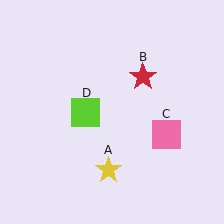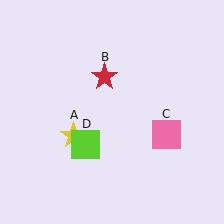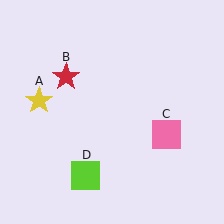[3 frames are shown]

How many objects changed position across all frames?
3 objects changed position: yellow star (object A), red star (object B), lime square (object D).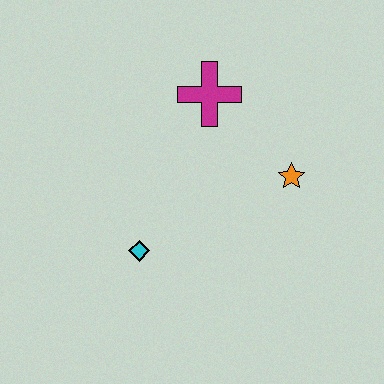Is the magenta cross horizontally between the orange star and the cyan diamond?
Yes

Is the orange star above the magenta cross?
No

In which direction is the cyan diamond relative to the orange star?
The cyan diamond is to the left of the orange star.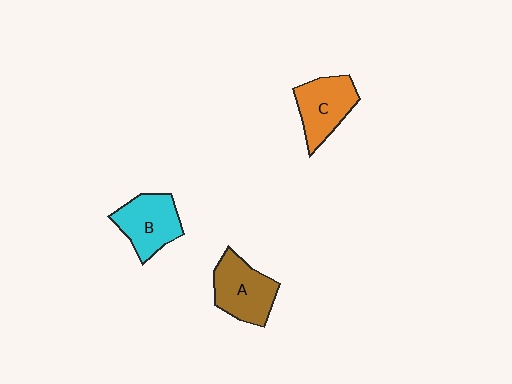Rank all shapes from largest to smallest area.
From largest to smallest: A (brown), B (cyan), C (orange).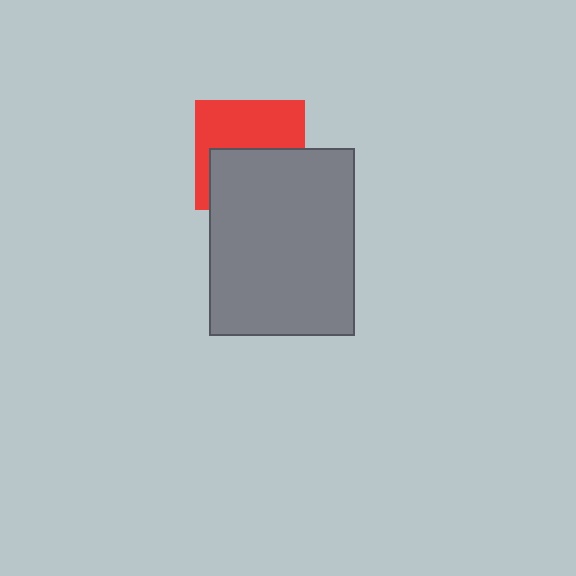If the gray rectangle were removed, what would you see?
You would see the complete red square.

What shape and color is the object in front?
The object in front is a gray rectangle.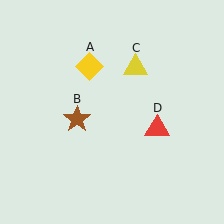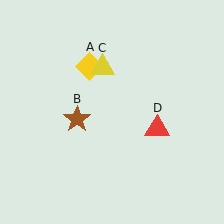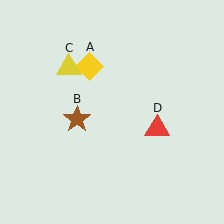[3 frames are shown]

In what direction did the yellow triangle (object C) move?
The yellow triangle (object C) moved left.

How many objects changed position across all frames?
1 object changed position: yellow triangle (object C).